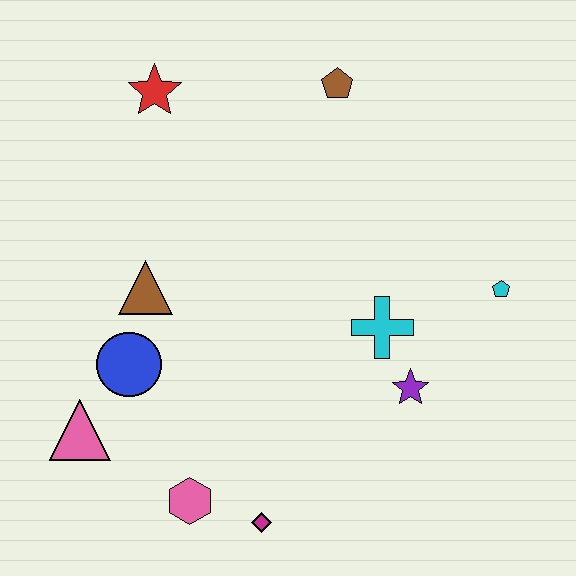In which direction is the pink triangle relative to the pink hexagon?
The pink triangle is to the left of the pink hexagon.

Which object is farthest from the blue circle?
The cyan pentagon is farthest from the blue circle.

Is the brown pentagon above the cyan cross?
Yes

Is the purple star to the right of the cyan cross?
Yes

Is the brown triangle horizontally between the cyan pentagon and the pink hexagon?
No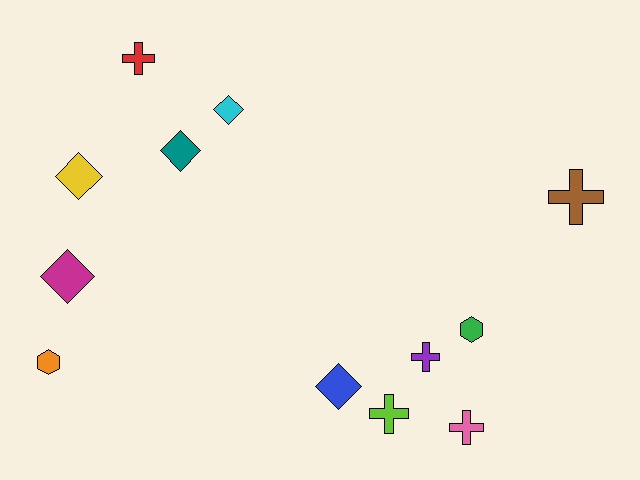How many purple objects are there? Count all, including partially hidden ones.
There is 1 purple object.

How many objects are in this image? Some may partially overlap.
There are 12 objects.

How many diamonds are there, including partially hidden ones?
There are 5 diamonds.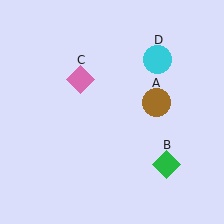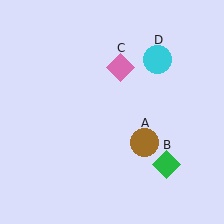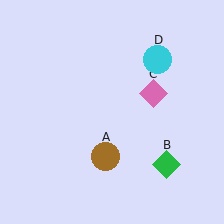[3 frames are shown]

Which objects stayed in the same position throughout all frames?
Green diamond (object B) and cyan circle (object D) remained stationary.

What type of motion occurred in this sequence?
The brown circle (object A), pink diamond (object C) rotated clockwise around the center of the scene.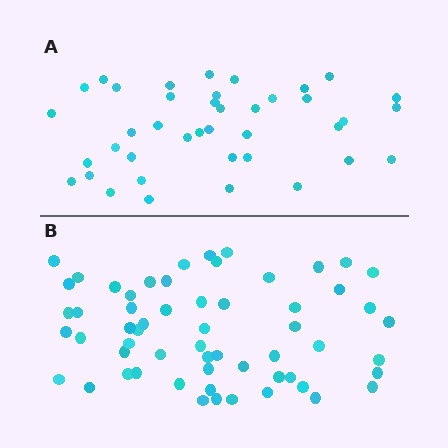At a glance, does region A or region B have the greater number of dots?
Region B (the bottom region) has more dots.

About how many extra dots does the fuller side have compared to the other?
Region B has approximately 20 more dots than region A.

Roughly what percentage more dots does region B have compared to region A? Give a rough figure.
About 50% more.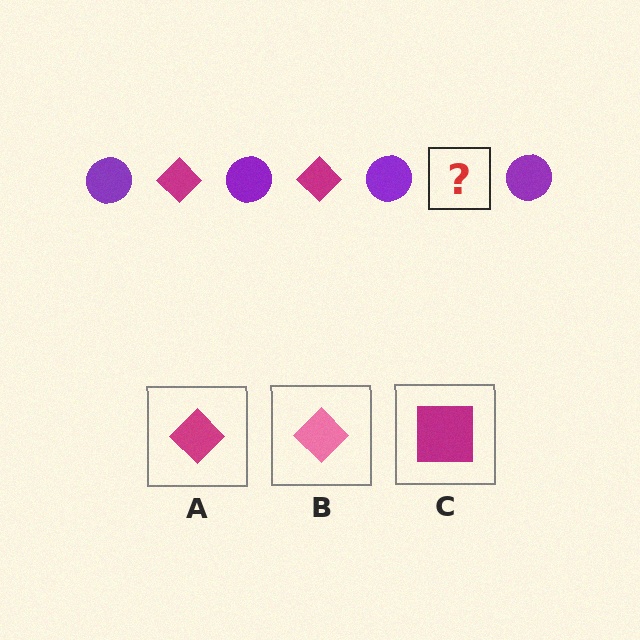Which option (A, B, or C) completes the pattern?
A.